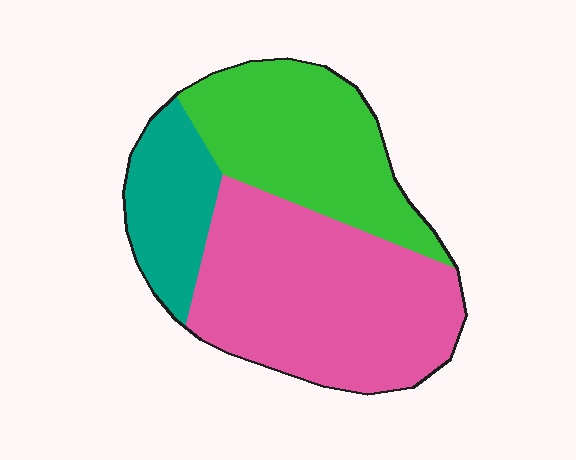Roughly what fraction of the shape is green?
Green takes up about one third (1/3) of the shape.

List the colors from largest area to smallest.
From largest to smallest: pink, green, teal.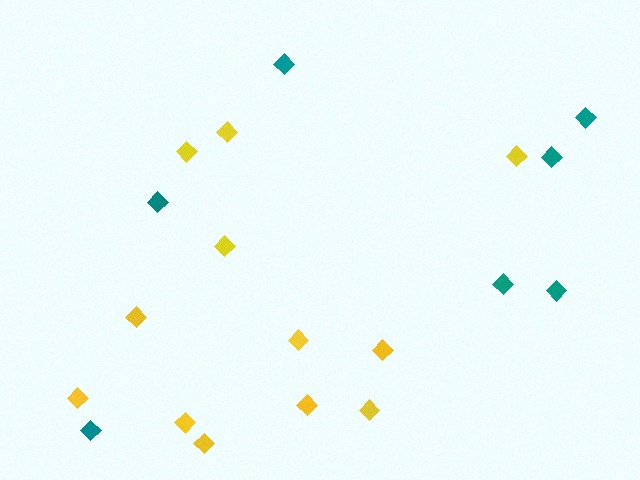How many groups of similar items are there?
There are 2 groups: one group of yellow diamonds (12) and one group of teal diamonds (7).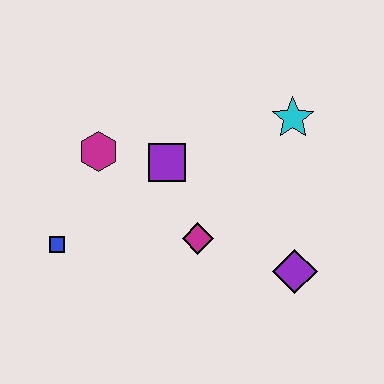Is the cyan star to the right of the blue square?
Yes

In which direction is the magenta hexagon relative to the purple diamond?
The magenta hexagon is to the left of the purple diamond.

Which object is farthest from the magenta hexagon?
The purple diamond is farthest from the magenta hexagon.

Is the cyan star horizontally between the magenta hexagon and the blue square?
No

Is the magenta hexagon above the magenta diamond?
Yes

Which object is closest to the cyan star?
The purple square is closest to the cyan star.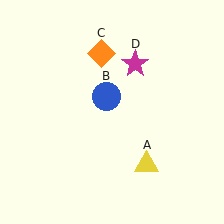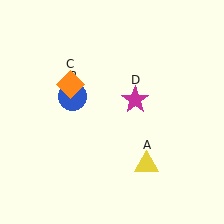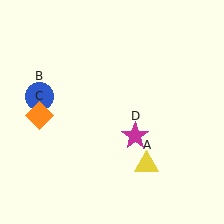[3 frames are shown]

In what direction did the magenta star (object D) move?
The magenta star (object D) moved down.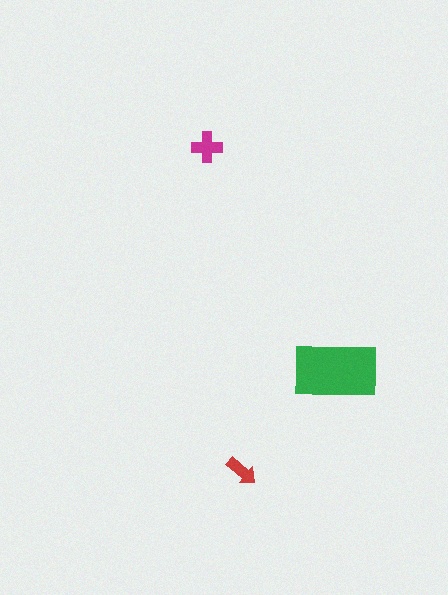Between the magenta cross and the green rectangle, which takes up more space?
The green rectangle.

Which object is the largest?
The green rectangle.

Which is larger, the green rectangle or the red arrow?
The green rectangle.